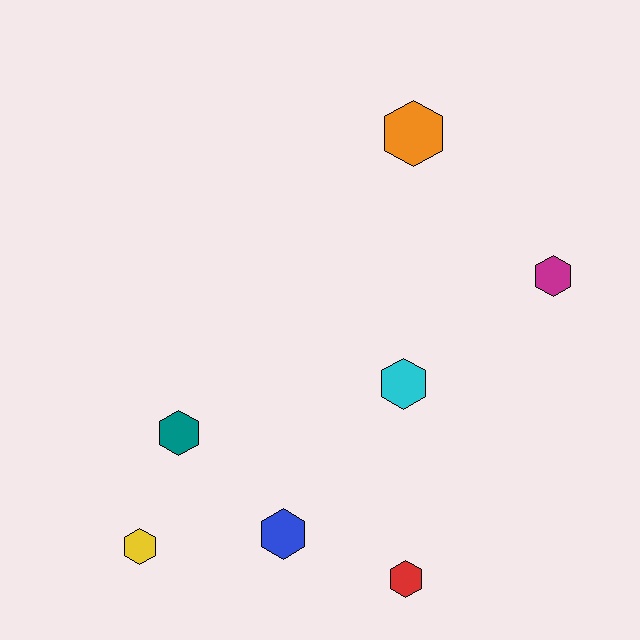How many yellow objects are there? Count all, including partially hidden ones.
There is 1 yellow object.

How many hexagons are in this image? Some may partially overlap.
There are 7 hexagons.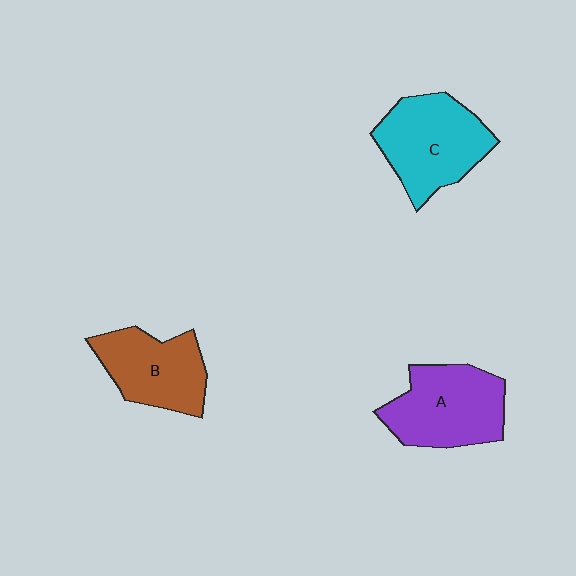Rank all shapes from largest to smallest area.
From largest to smallest: C (cyan), A (purple), B (brown).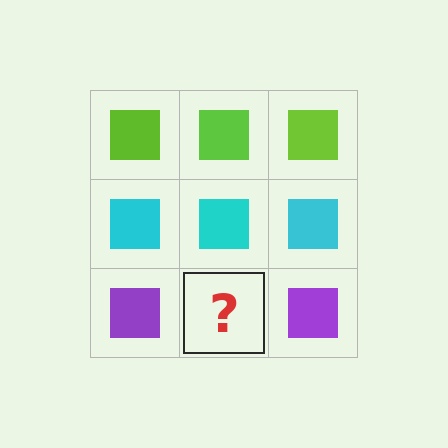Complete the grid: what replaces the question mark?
The question mark should be replaced with a purple square.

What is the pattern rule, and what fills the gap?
The rule is that each row has a consistent color. The gap should be filled with a purple square.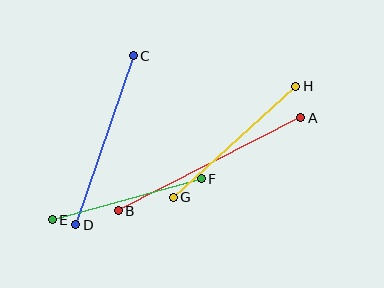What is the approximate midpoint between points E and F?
The midpoint is at approximately (127, 199) pixels.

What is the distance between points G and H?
The distance is approximately 165 pixels.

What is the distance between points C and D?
The distance is approximately 178 pixels.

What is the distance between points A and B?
The distance is approximately 205 pixels.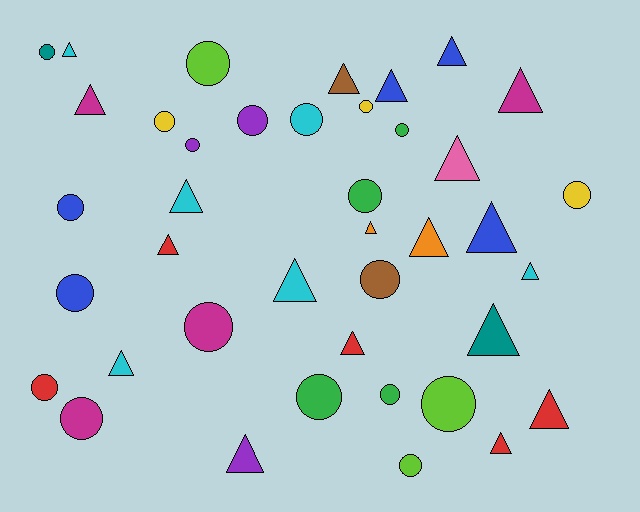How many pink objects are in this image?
There is 1 pink object.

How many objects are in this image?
There are 40 objects.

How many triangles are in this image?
There are 20 triangles.